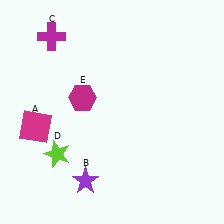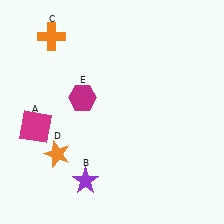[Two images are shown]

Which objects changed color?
C changed from magenta to orange. D changed from lime to orange.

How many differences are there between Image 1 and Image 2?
There are 2 differences between the two images.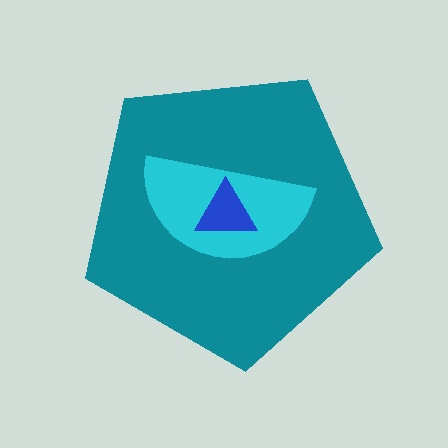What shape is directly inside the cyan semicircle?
The blue triangle.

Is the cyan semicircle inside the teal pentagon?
Yes.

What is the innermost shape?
The blue triangle.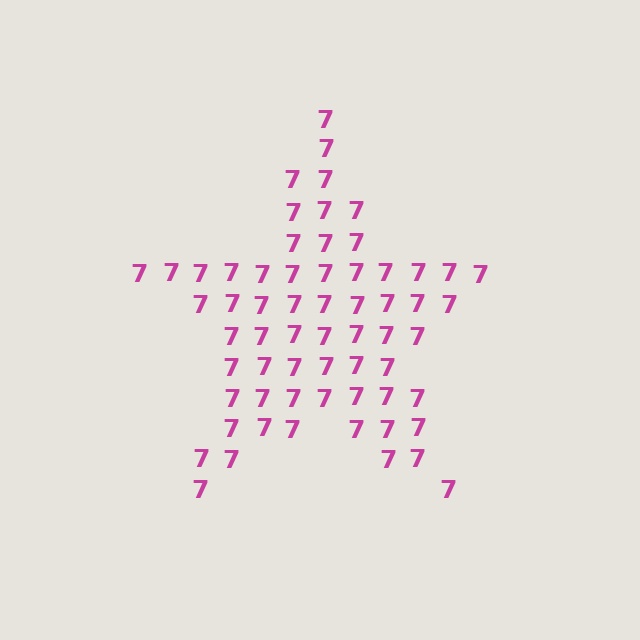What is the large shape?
The large shape is a star.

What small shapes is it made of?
It is made of small digit 7's.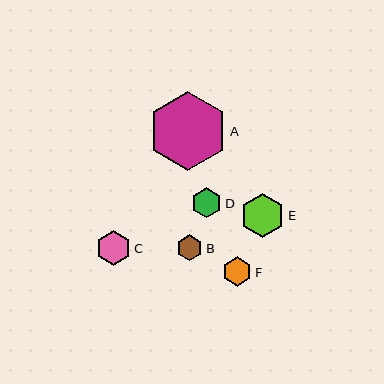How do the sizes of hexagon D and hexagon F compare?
Hexagon D and hexagon F are approximately the same size.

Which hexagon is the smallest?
Hexagon B is the smallest with a size of approximately 26 pixels.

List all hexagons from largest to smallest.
From largest to smallest: A, E, C, D, F, B.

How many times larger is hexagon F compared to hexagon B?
Hexagon F is approximately 1.1 times the size of hexagon B.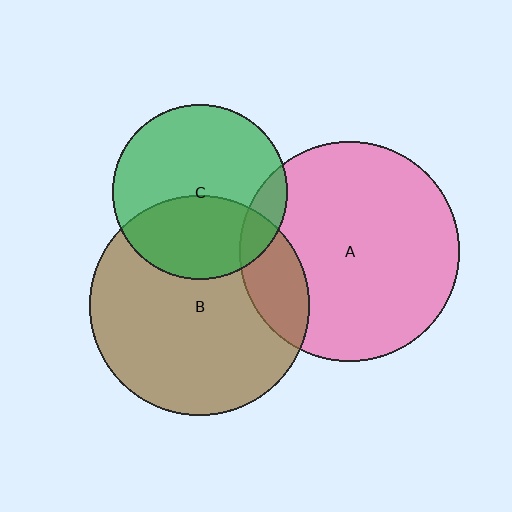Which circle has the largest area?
Circle B (brown).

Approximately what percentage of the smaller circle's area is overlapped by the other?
Approximately 10%.